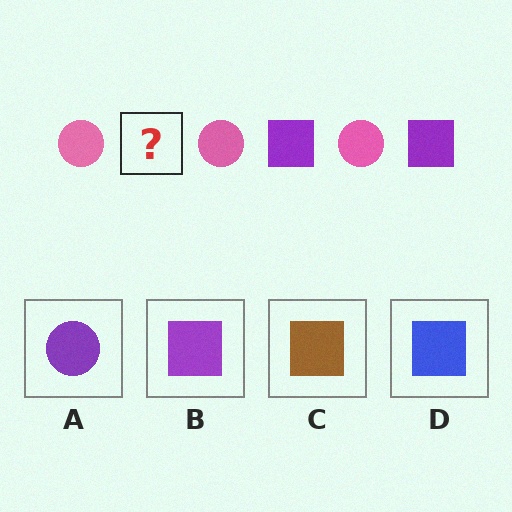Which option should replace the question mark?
Option B.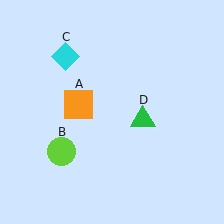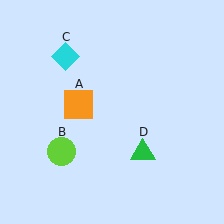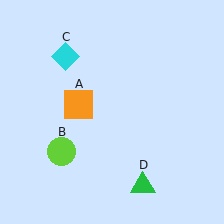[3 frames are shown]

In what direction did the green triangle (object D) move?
The green triangle (object D) moved down.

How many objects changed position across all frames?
1 object changed position: green triangle (object D).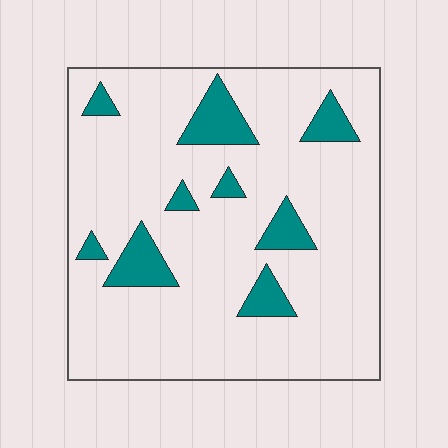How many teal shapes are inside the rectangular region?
9.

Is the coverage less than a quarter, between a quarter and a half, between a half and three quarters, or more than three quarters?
Less than a quarter.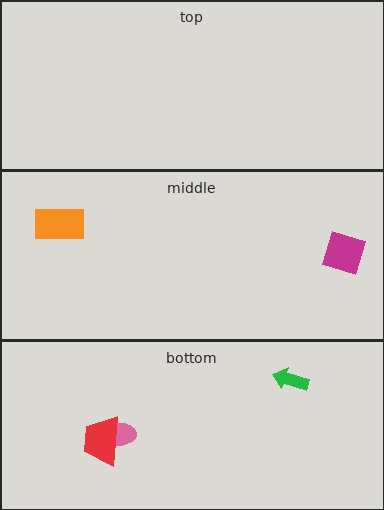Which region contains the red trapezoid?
The bottom region.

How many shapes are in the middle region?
2.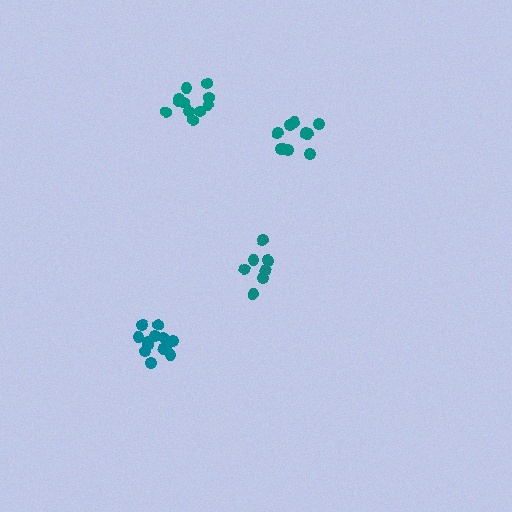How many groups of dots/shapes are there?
There are 4 groups.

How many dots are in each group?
Group 1: 7 dots, Group 2: 10 dots, Group 3: 13 dots, Group 4: 11 dots (41 total).